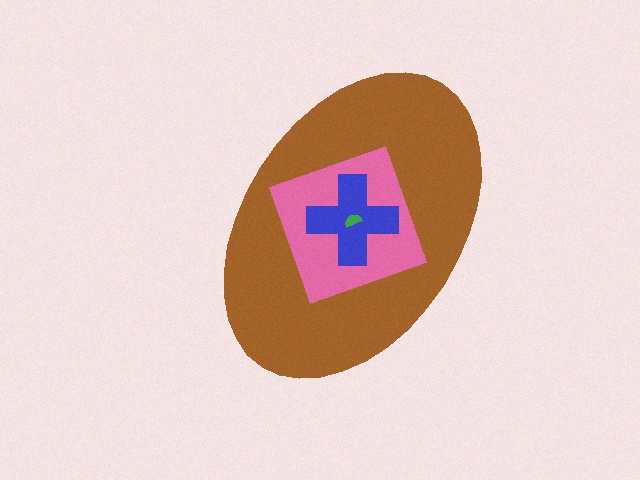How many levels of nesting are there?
4.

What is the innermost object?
The green semicircle.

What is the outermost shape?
The brown ellipse.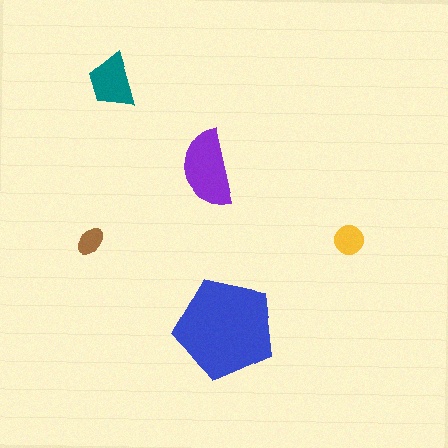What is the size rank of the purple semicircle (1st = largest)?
2nd.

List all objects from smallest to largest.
The brown ellipse, the yellow circle, the teal trapezoid, the purple semicircle, the blue pentagon.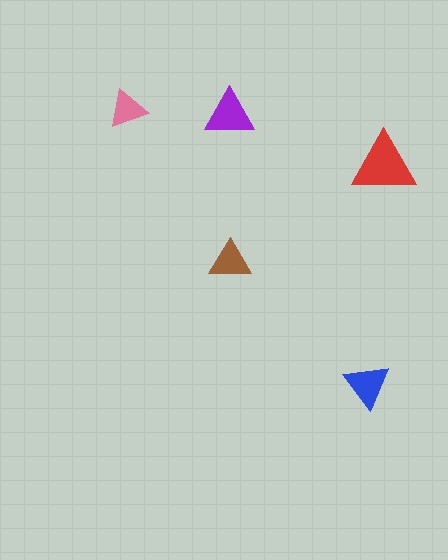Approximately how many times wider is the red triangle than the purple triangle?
About 1.5 times wider.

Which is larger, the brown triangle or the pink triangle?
The brown one.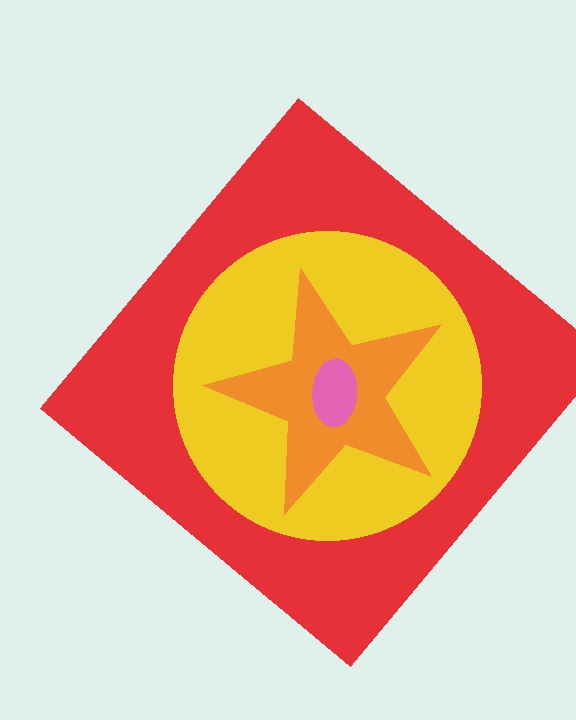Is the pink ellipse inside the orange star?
Yes.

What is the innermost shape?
The pink ellipse.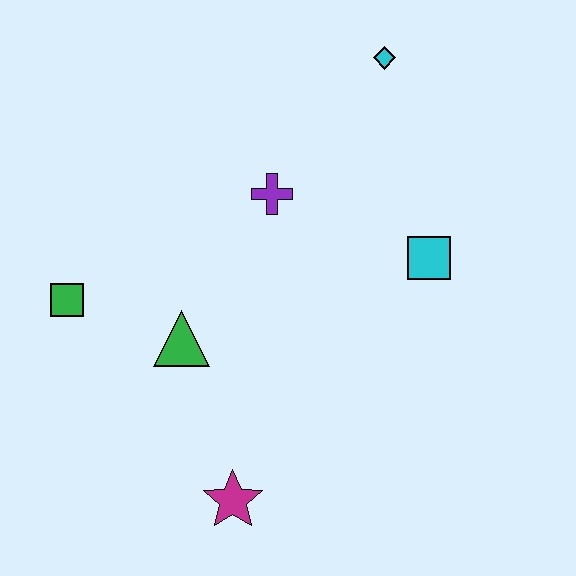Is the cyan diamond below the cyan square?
No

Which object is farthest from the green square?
The cyan diamond is farthest from the green square.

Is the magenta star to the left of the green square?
No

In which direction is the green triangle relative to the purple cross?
The green triangle is below the purple cross.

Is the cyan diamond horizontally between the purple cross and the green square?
No